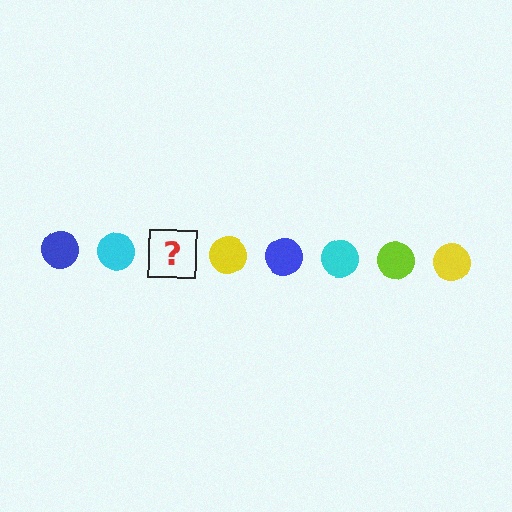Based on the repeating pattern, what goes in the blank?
The blank should be a lime circle.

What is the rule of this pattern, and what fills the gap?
The rule is that the pattern cycles through blue, cyan, lime, yellow circles. The gap should be filled with a lime circle.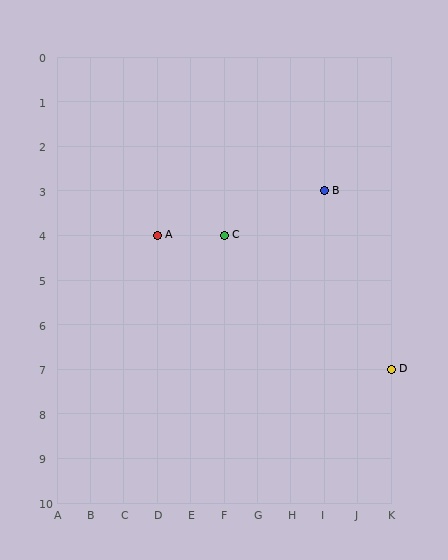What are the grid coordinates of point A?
Point A is at grid coordinates (D, 4).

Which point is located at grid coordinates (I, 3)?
Point B is at (I, 3).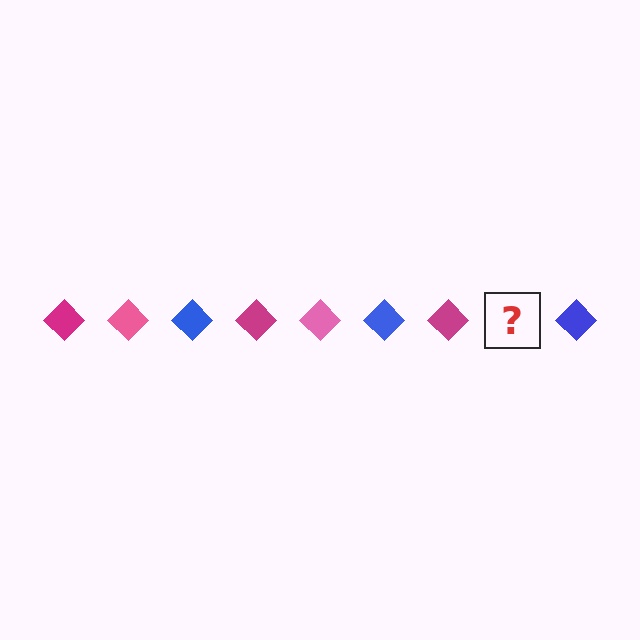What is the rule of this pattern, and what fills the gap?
The rule is that the pattern cycles through magenta, pink, blue diamonds. The gap should be filled with a pink diamond.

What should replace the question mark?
The question mark should be replaced with a pink diamond.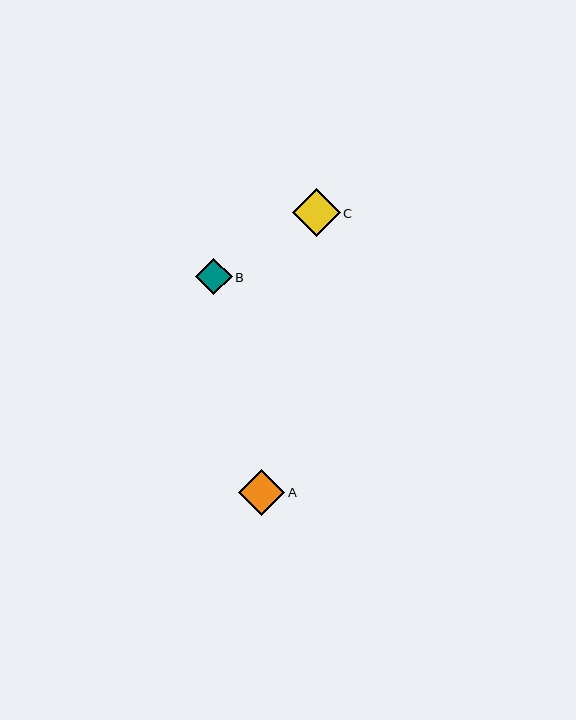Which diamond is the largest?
Diamond C is the largest with a size of approximately 47 pixels.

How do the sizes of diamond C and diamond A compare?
Diamond C and diamond A are approximately the same size.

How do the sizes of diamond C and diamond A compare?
Diamond C and diamond A are approximately the same size.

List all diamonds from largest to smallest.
From largest to smallest: C, A, B.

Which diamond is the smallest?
Diamond B is the smallest with a size of approximately 36 pixels.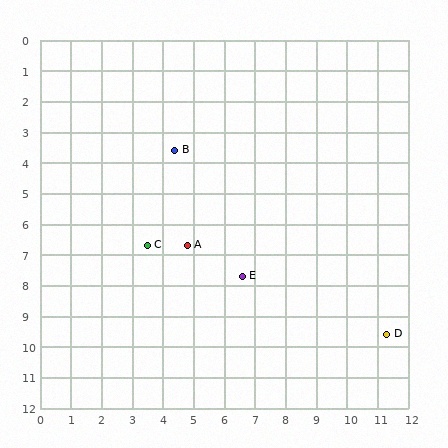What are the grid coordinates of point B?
Point B is at approximately (4.4, 3.6).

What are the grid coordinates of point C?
Point C is at approximately (3.5, 6.7).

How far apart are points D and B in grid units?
Points D and B are about 9.1 grid units apart.